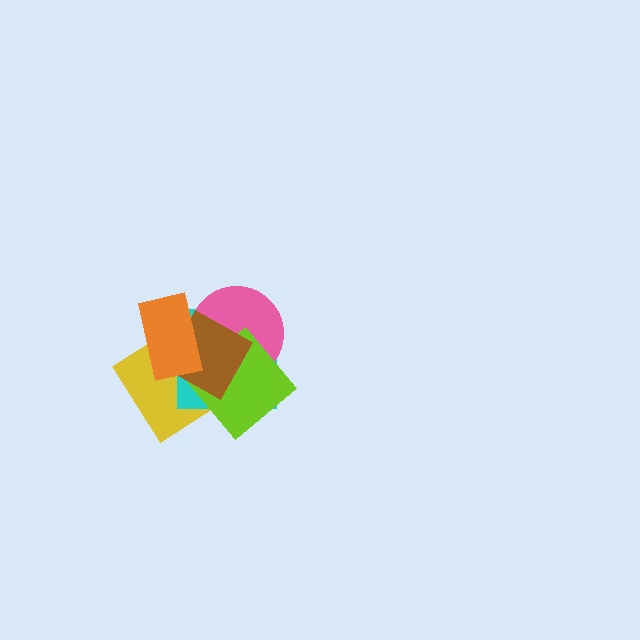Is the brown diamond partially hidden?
Yes, it is partially covered by another shape.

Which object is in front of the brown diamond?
The orange rectangle is in front of the brown diamond.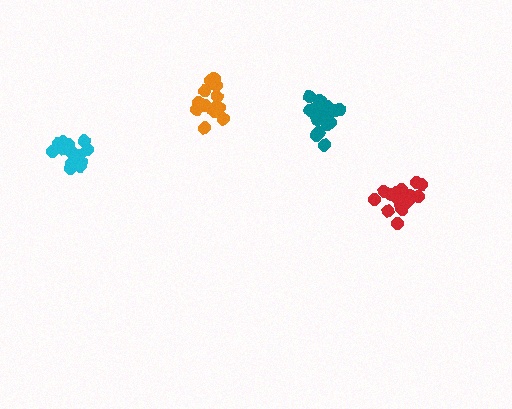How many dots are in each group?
Group 1: 20 dots, Group 2: 18 dots, Group 3: 16 dots, Group 4: 15 dots (69 total).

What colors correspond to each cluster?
The clusters are colored: teal, red, cyan, orange.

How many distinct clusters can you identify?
There are 4 distinct clusters.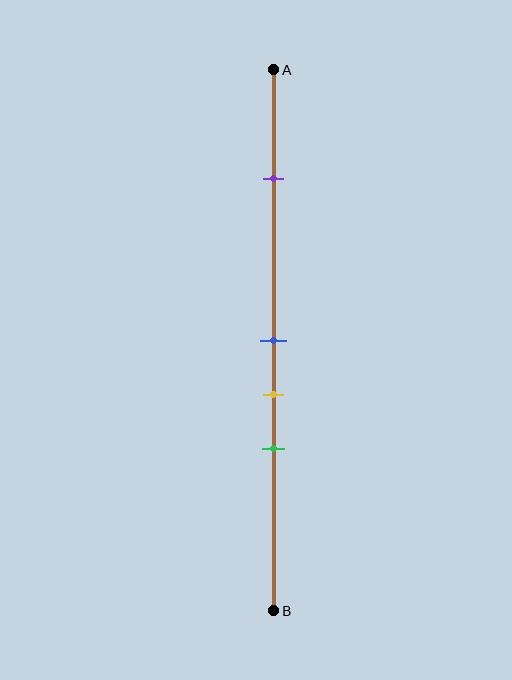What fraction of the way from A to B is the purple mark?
The purple mark is approximately 20% (0.2) of the way from A to B.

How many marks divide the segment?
There are 4 marks dividing the segment.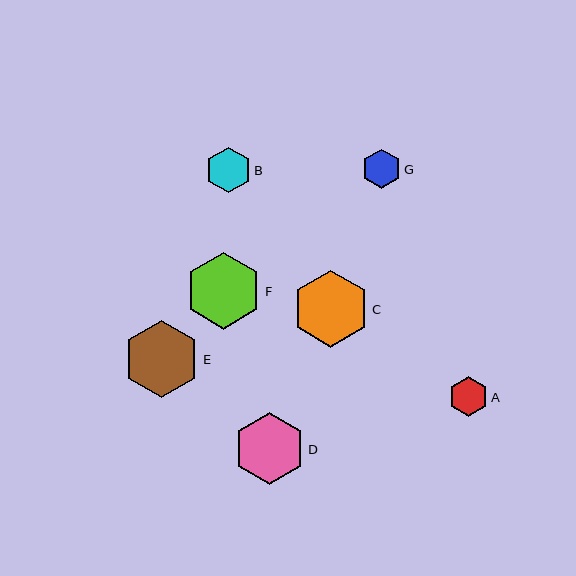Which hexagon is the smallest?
Hexagon A is the smallest with a size of approximately 40 pixels.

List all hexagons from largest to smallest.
From largest to smallest: E, C, F, D, B, G, A.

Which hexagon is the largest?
Hexagon E is the largest with a size of approximately 77 pixels.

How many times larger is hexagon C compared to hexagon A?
Hexagon C is approximately 1.9 times the size of hexagon A.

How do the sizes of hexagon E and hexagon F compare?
Hexagon E and hexagon F are approximately the same size.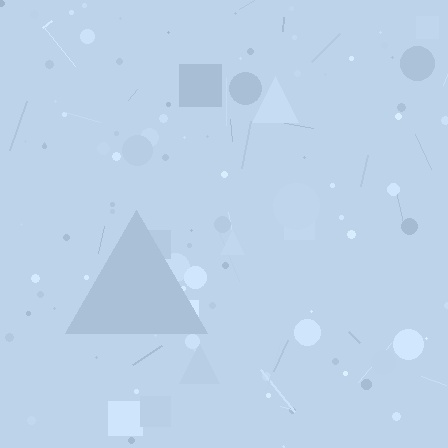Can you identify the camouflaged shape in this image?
The camouflaged shape is a triangle.